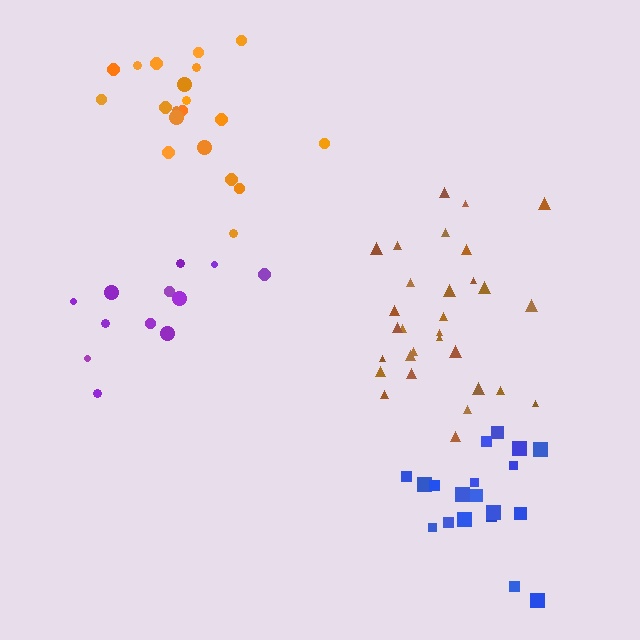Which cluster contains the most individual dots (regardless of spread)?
Brown (30).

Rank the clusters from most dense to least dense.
brown, blue, orange, purple.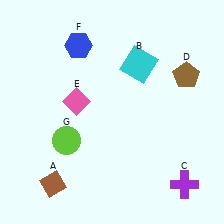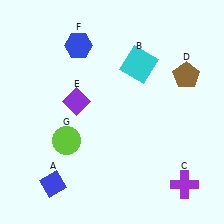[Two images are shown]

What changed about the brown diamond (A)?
In Image 1, A is brown. In Image 2, it changed to blue.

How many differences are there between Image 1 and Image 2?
There are 2 differences between the two images.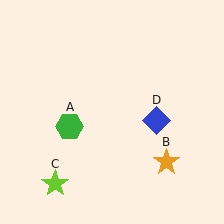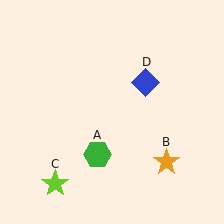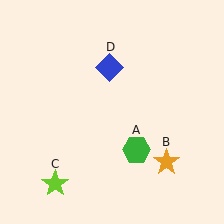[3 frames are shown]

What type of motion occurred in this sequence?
The green hexagon (object A), blue diamond (object D) rotated counterclockwise around the center of the scene.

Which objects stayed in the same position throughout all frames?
Orange star (object B) and lime star (object C) remained stationary.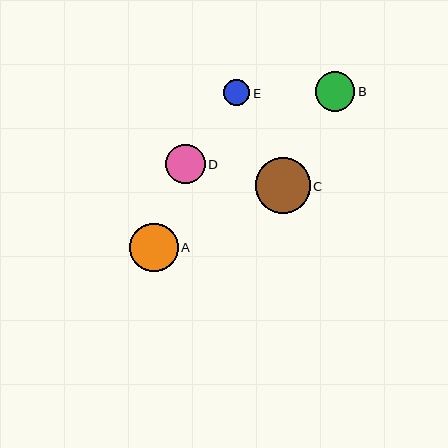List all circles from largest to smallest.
From largest to smallest: C, A, B, D, E.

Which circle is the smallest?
Circle E is the smallest with a size of approximately 26 pixels.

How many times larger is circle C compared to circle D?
Circle C is approximately 1.4 times the size of circle D.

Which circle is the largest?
Circle C is the largest with a size of approximately 55 pixels.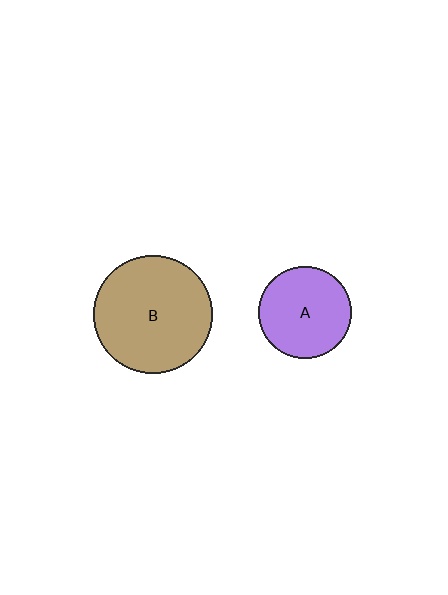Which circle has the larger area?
Circle B (brown).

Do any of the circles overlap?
No, none of the circles overlap.